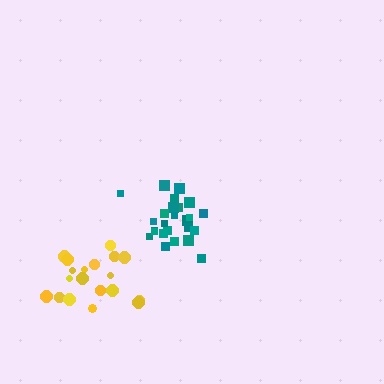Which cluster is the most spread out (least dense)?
Yellow.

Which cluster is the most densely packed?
Teal.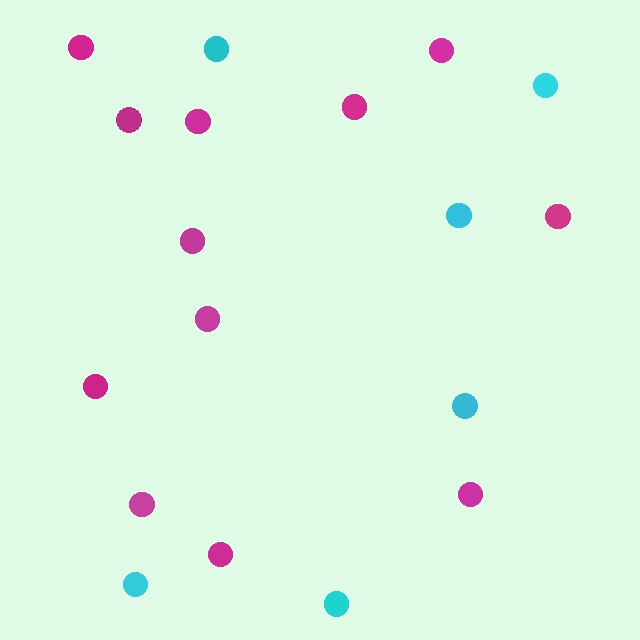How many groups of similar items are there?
There are 2 groups: one group of magenta circles (12) and one group of cyan circles (6).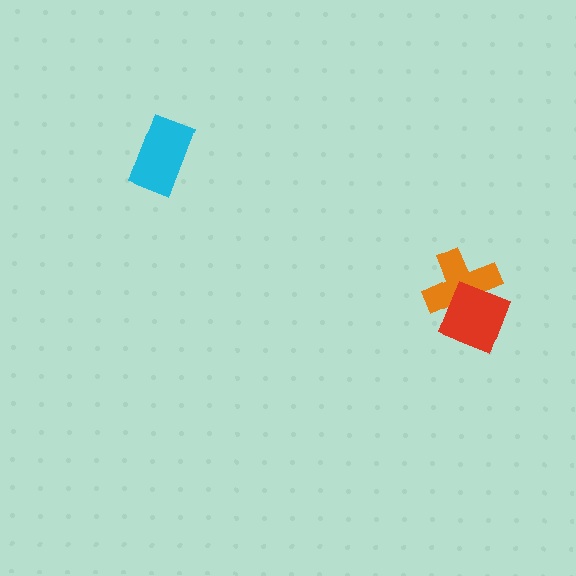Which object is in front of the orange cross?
The red square is in front of the orange cross.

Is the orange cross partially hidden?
Yes, it is partially covered by another shape.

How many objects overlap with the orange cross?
1 object overlaps with the orange cross.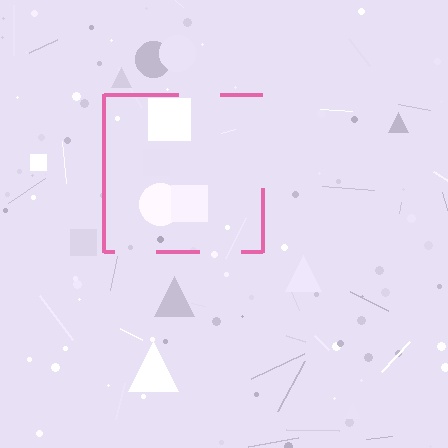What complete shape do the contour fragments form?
The contour fragments form a square.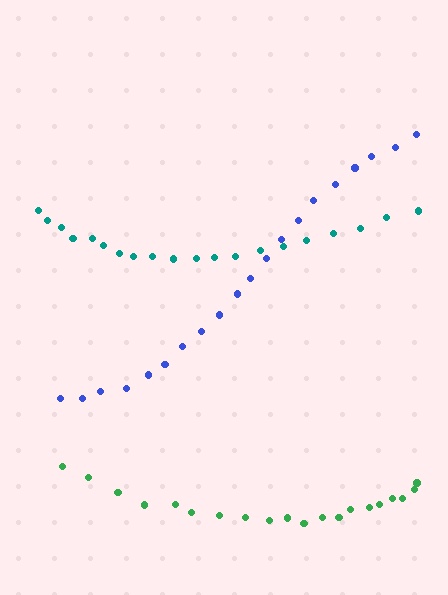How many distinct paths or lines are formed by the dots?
There are 3 distinct paths.